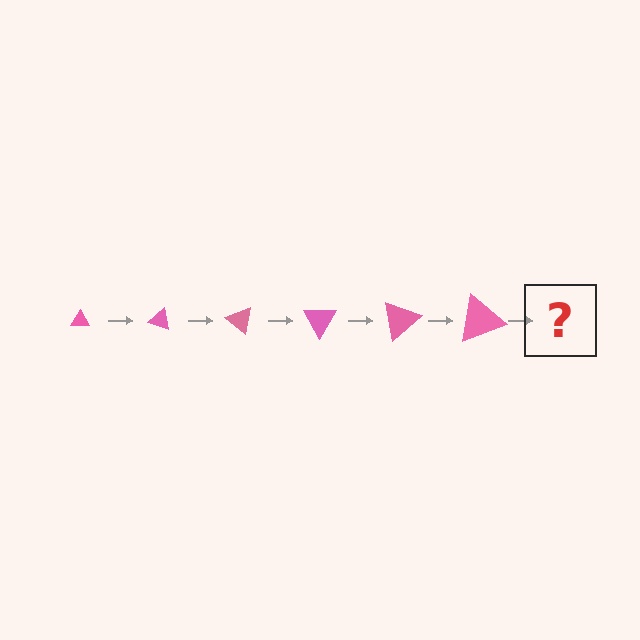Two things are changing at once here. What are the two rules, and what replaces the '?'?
The two rules are that the triangle grows larger each step and it rotates 20 degrees each step. The '?' should be a triangle, larger than the previous one and rotated 120 degrees from the start.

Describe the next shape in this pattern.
It should be a triangle, larger than the previous one and rotated 120 degrees from the start.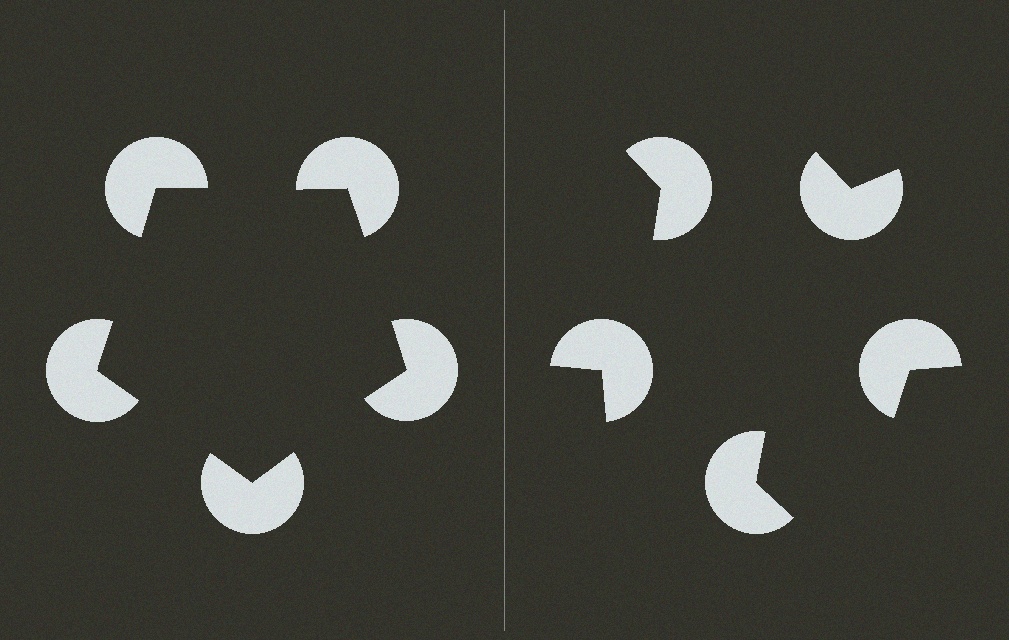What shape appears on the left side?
An illusory pentagon.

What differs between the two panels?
The pac-man discs are positioned identically on both sides; only the wedge orientations differ. On the left they align to a pentagon; on the right they are misaligned.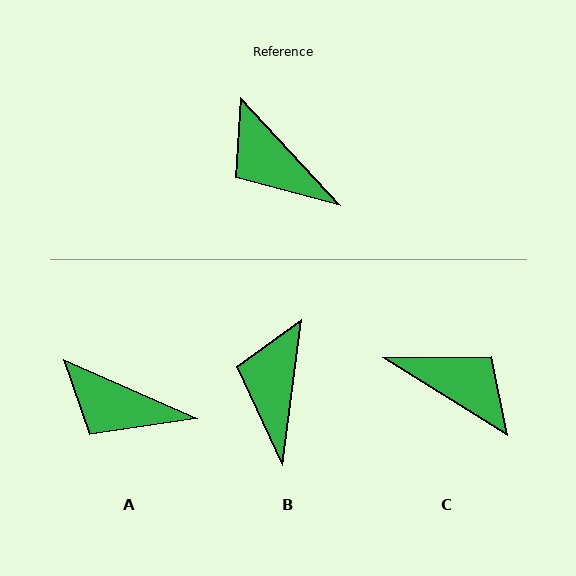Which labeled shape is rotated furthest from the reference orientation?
C, about 165 degrees away.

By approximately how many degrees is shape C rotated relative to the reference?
Approximately 165 degrees clockwise.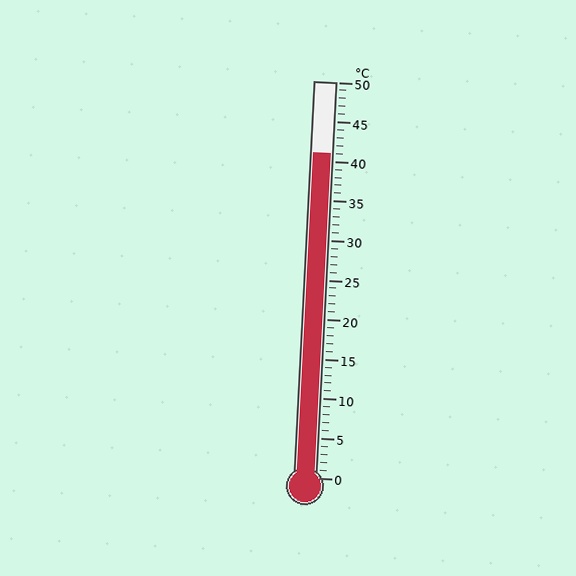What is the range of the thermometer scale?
The thermometer scale ranges from 0°C to 50°C.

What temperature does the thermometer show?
The thermometer shows approximately 41°C.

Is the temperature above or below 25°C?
The temperature is above 25°C.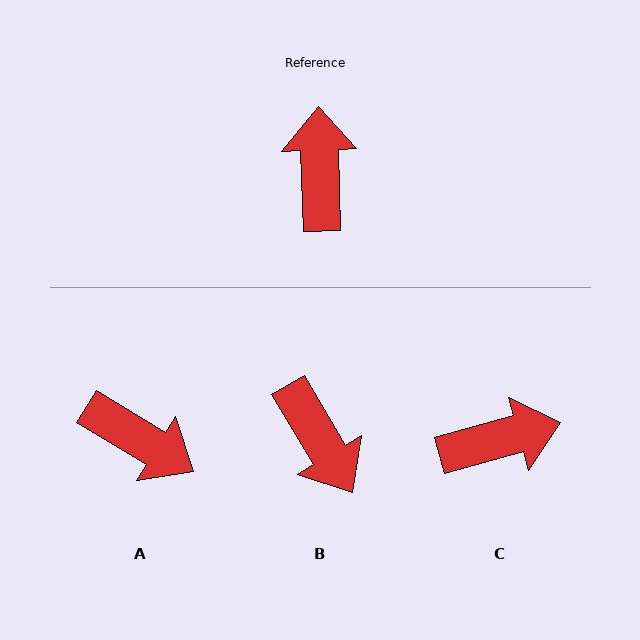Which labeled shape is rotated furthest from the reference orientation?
B, about 151 degrees away.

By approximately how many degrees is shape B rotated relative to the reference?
Approximately 151 degrees clockwise.